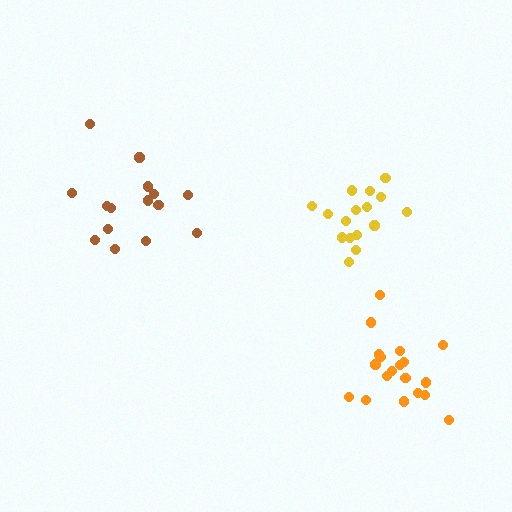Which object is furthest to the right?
The orange cluster is rightmost.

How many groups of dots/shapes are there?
There are 3 groups.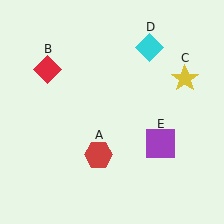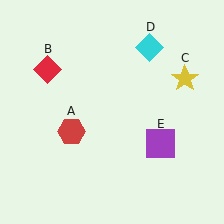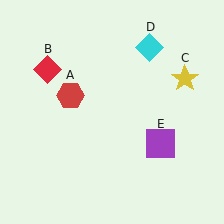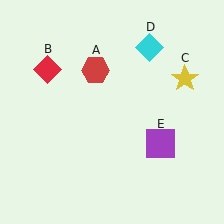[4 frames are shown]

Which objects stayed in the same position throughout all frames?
Red diamond (object B) and yellow star (object C) and cyan diamond (object D) and purple square (object E) remained stationary.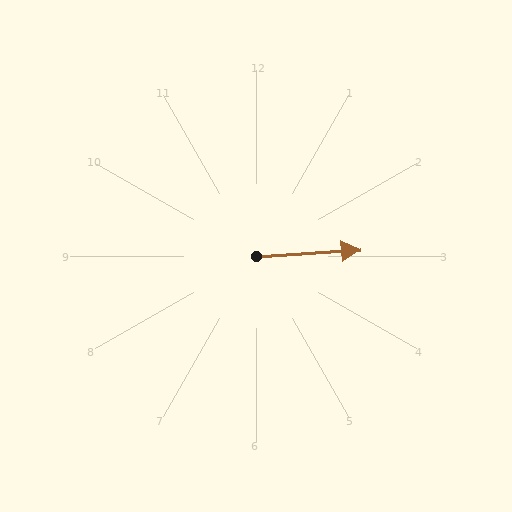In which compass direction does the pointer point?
East.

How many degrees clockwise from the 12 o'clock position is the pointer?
Approximately 86 degrees.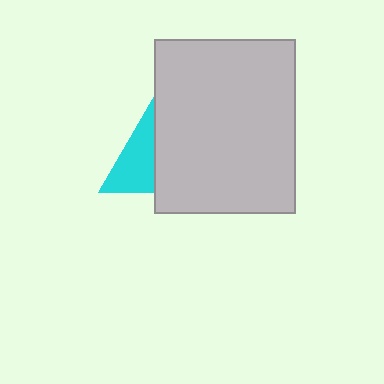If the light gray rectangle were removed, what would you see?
You would see the complete cyan triangle.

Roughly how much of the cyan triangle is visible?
A small part of it is visible (roughly 36%).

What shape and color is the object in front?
The object in front is a light gray rectangle.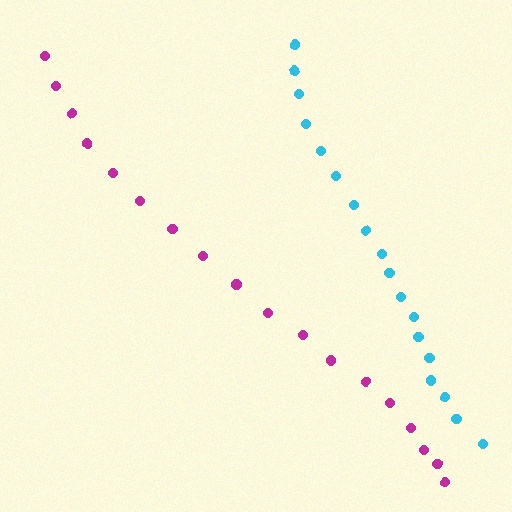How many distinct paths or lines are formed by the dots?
There are 2 distinct paths.